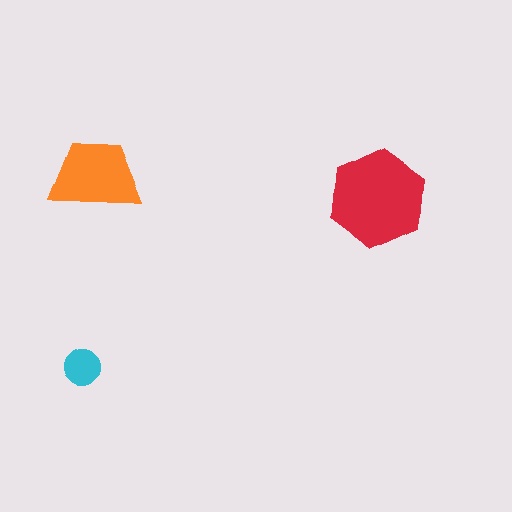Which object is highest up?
The orange trapezoid is topmost.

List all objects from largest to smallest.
The red hexagon, the orange trapezoid, the cyan circle.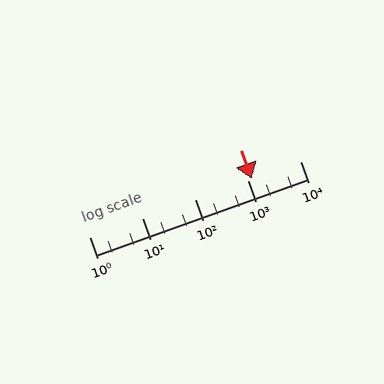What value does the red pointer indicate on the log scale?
The pointer indicates approximately 1200.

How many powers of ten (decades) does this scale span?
The scale spans 4 decades, from 1 to 10000.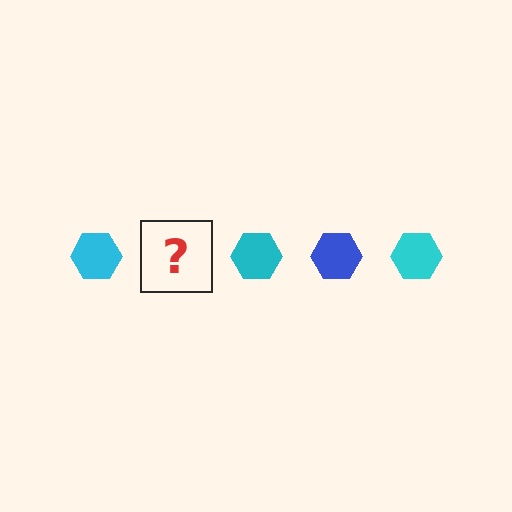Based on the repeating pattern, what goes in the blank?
The blank should be a blue hexagon.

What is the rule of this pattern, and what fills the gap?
The rule is that the pattern cycles through cyan, blue hexagons. The gap should be filled with a blue hexagon.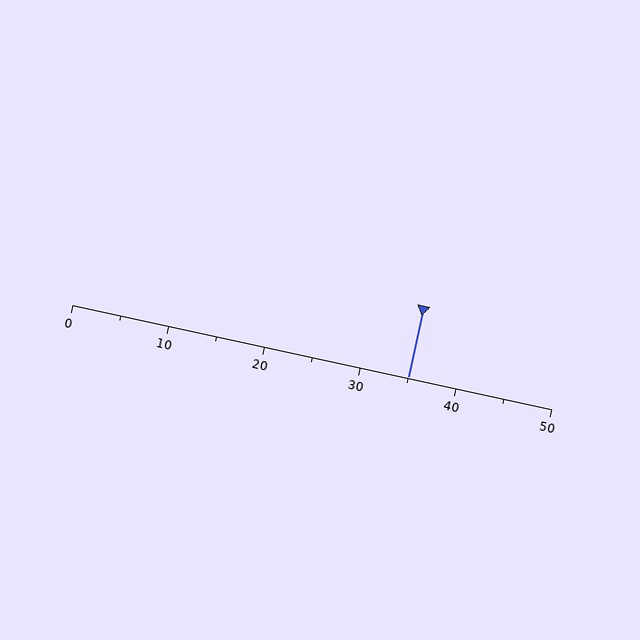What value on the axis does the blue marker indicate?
The marker indicates approximately 35.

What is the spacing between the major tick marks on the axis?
The major ticks are spaced 10 apart.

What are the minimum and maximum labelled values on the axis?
The axis runs from 0 to 50.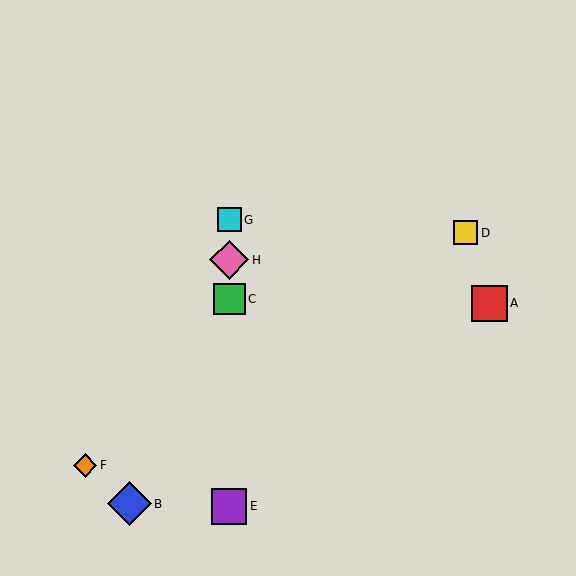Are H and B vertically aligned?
No, H is at x≈229 and B is at x≈129.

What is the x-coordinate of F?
Object F is at x≈85.